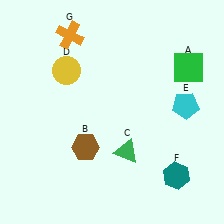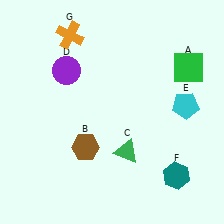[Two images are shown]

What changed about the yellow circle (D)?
In Image 1, D is yellow. In Image 2, it changed to purple.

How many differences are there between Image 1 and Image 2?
There is 1 difference between the two images.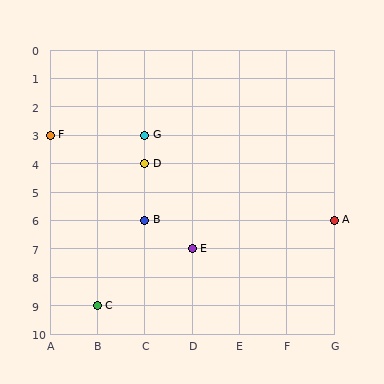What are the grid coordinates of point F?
Point F is at grid coordinates (A, 3).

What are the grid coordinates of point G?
Point G is at grid coordinates (C, 3).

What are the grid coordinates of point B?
Point B is at grid coordinates (C, 6).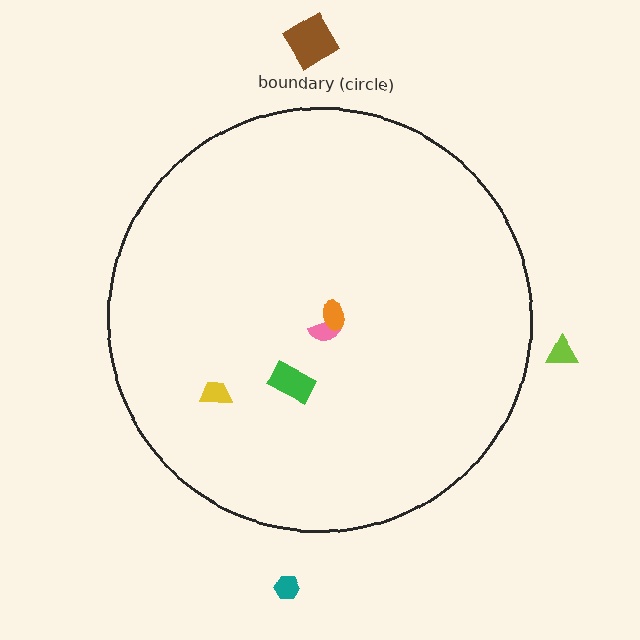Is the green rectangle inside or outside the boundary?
Inside.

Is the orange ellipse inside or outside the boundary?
Inside.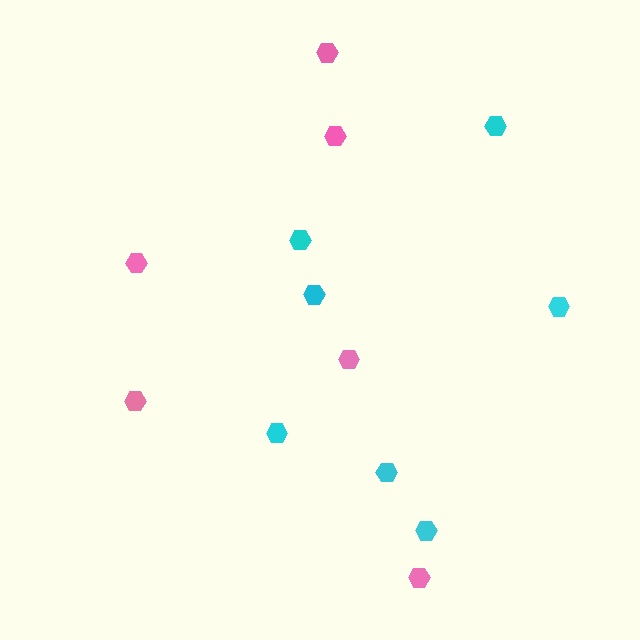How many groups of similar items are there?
There are 2 groups: one group of pink hexagons (6) and one group of cyan hexagons (7).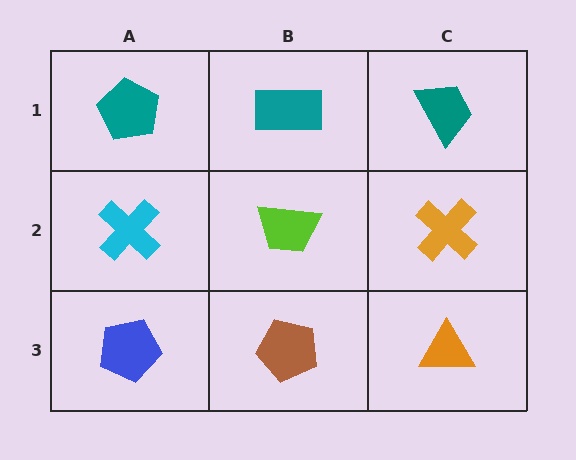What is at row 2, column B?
A lime trapezoid.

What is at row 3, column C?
An orange triangle.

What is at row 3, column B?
A brown pentagon.